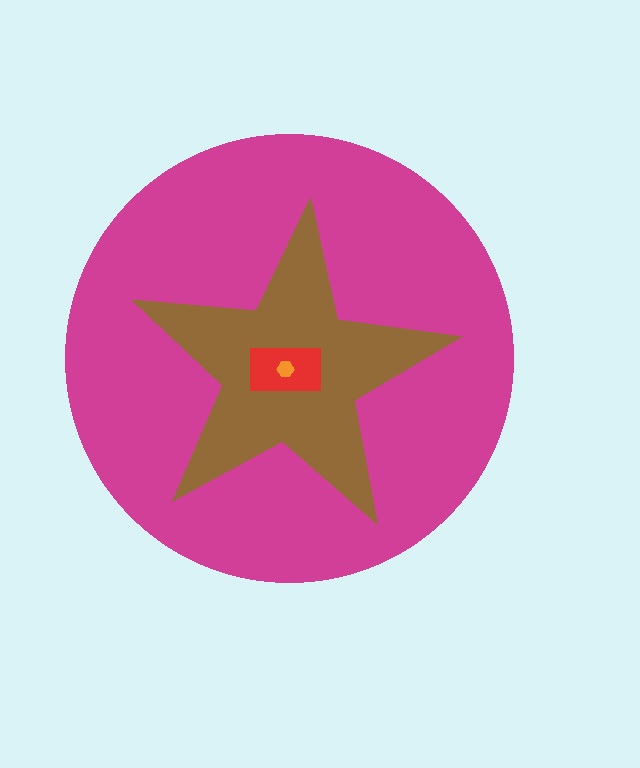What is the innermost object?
The orange hexagon.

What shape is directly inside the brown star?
The red rectangle.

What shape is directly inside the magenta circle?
The brown star.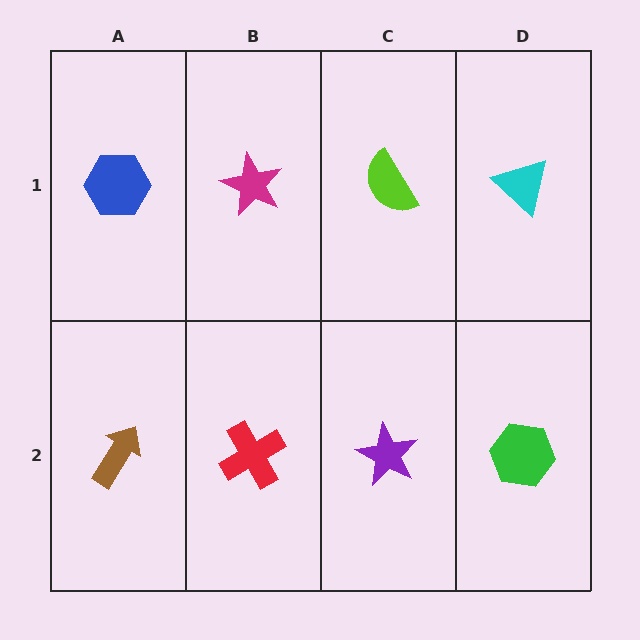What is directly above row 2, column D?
A cyan triangle.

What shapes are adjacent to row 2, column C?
A lime semicircle (row 1, column C), a red cross (row 2, column B), a green hexagon (row 2, column D).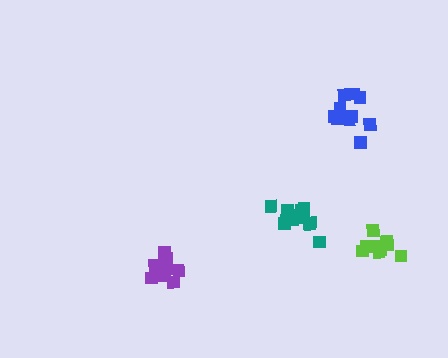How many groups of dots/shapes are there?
There are 4 groups.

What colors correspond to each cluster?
The clusters are colored: purple, teal, lime, blue.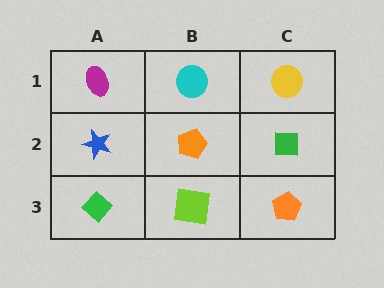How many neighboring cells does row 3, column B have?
3.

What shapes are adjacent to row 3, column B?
An orange pentagon (row 2, column B), a green diamond (row 3, column A), an orange pentagon (row 3, column C).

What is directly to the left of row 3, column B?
A green diamond.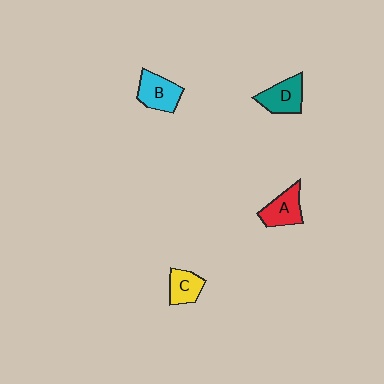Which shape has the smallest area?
Shape C (yellow).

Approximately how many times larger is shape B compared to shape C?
Approximately 1.3 times.